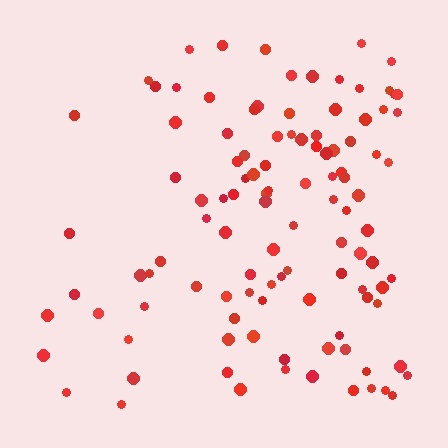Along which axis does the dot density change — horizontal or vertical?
Horizontal.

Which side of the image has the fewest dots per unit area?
The left.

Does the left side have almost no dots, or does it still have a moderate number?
Still a moderate number, just noticeably fewer than the right.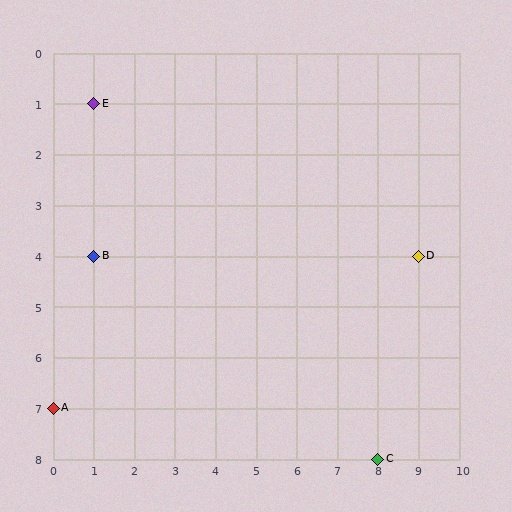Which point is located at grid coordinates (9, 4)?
Point D is at (9, 4).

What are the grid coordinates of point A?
Point A is at grid coordinates (0, 7).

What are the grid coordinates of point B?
Point B is at grid coordinates (1, 4).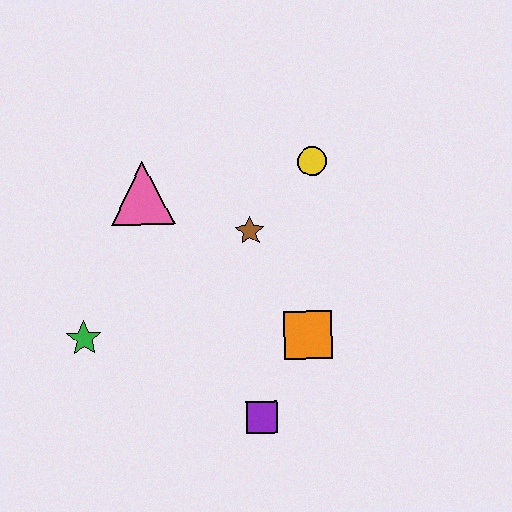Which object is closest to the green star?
The pink triangle is closest to the green star.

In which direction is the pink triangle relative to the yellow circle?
The pink triangle is to the left of the yellow circle.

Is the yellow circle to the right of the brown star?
Yes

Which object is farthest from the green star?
The yellow circle is farthest from the green star.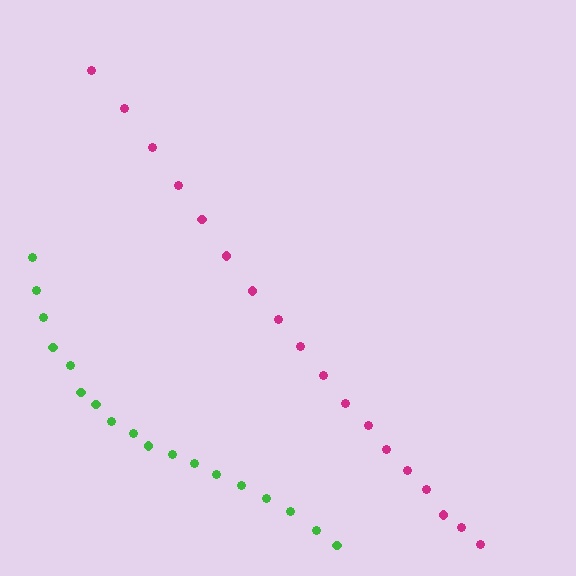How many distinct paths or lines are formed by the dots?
There are 2 distinct paths.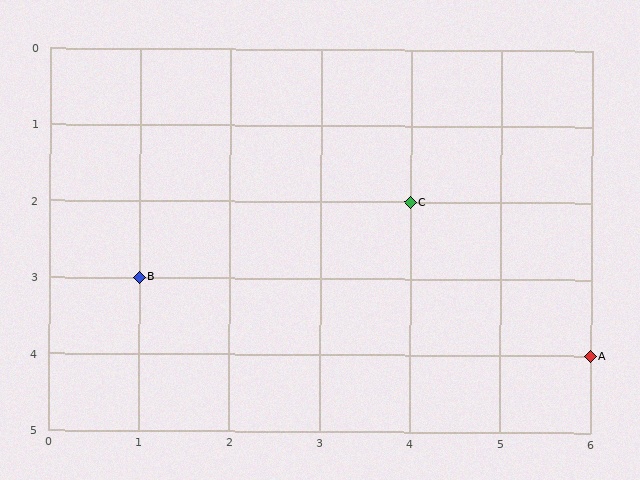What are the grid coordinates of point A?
Point A is at grid coordinates (6, 4).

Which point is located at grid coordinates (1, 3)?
Point B is at (1, 3).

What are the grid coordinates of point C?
Point C is at grid coordinates (4, 2).